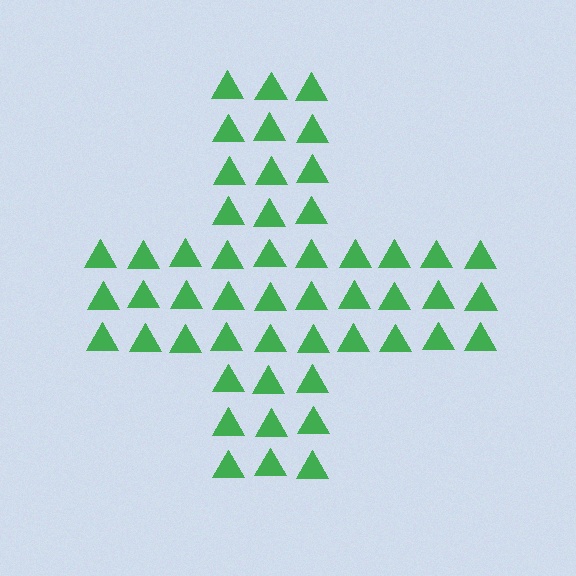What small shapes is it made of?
It is made of small triangles.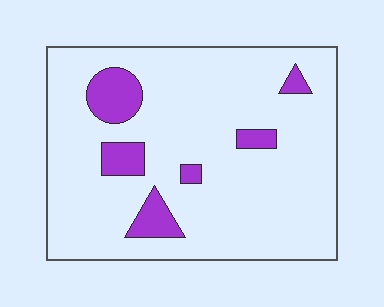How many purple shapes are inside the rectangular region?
6.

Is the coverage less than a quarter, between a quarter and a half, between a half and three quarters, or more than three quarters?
Less than a quarter.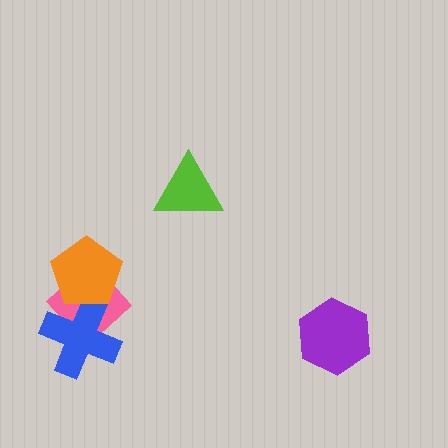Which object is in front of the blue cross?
The orange pentagon is in front of the blue cross.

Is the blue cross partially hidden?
Yes, it is partially covered by another shape.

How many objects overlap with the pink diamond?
2 objects overlap with the pink diamond.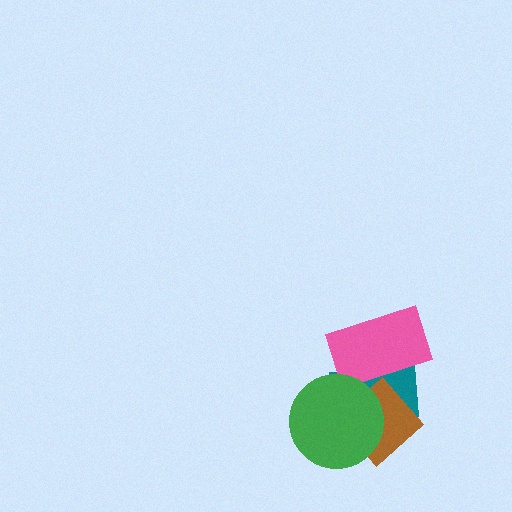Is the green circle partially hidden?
No, no other shape covers it.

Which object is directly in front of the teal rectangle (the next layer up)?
The pink rectangle is directly in front of the teal rectangle.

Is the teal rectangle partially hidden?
Yes, it is partially covered by another shape.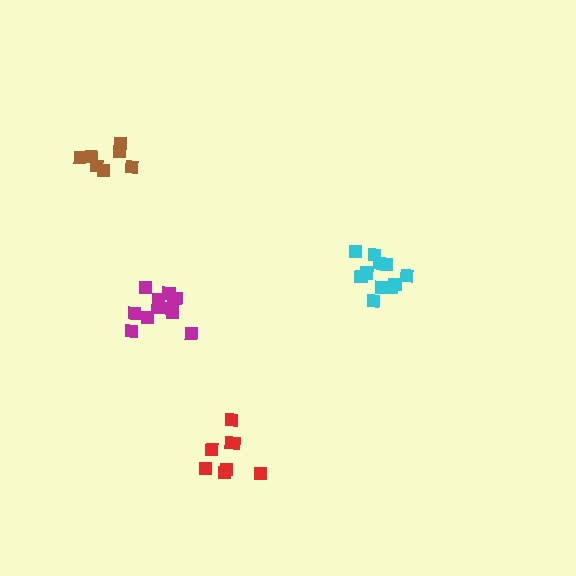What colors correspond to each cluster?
The clusters are colored: cyan, brown, red, magenta.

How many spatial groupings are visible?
There are 4 spatial groupings.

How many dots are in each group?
Group 1: 11 dots, Group 2: 7 dots, Group 3: 8 dots, Group 4: 12 dots (38 total).